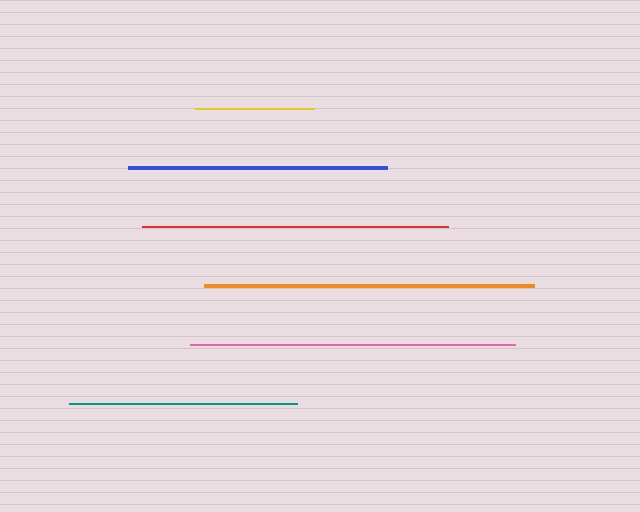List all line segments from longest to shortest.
From longest to shortest: orange, pink, red, blue, teal, yellow.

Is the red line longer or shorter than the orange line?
The orange line is longer than the red line.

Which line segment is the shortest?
The yellow line is the shortest at approximately 118 pixels.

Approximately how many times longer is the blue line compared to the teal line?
The blue line is approximately 1.1 times the length of the teal line.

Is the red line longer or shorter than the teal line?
The red line is longer than the teal line.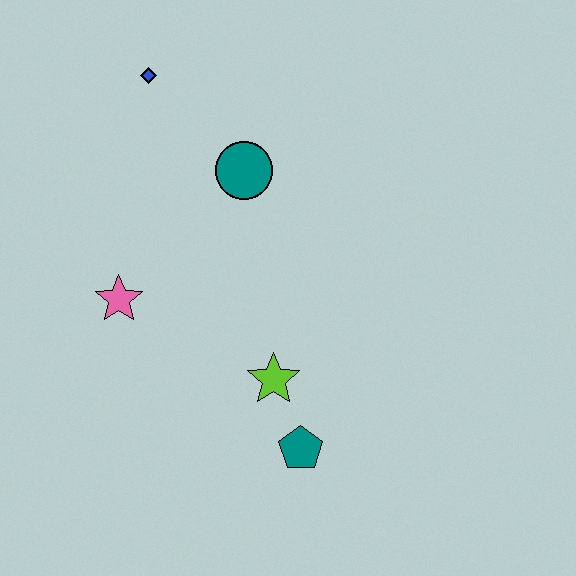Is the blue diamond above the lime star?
Yes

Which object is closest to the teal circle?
The blue diamond is closest to the teal circle.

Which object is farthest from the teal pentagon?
The blue diamond is farthest from the teal pentagon.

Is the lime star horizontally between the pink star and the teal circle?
No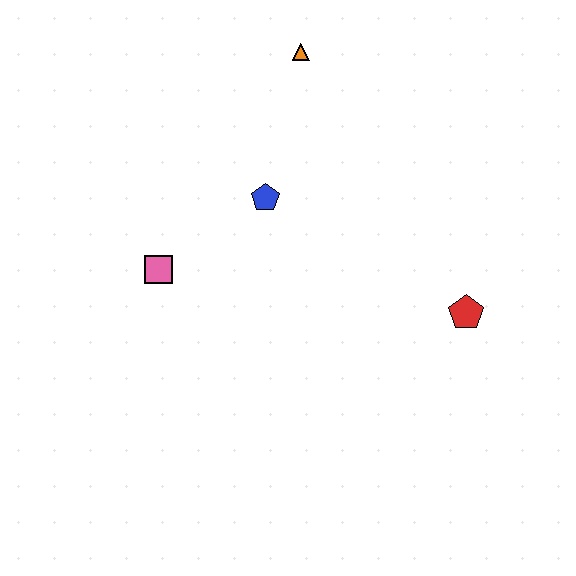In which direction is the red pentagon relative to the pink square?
The red pentagon is to the right of the pink square.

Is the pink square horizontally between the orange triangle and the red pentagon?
No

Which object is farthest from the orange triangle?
The red pentagon is farthest from the orange triangle.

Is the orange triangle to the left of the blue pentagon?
No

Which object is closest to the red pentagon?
The blue pentagon is closest to the red pentagon.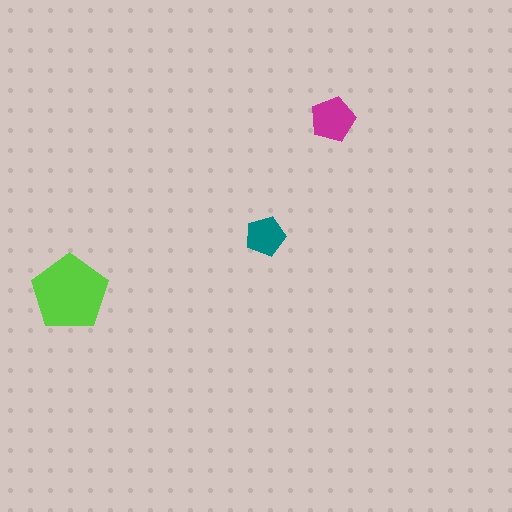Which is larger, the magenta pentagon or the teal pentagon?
The magenta one.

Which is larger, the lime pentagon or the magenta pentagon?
The lime one.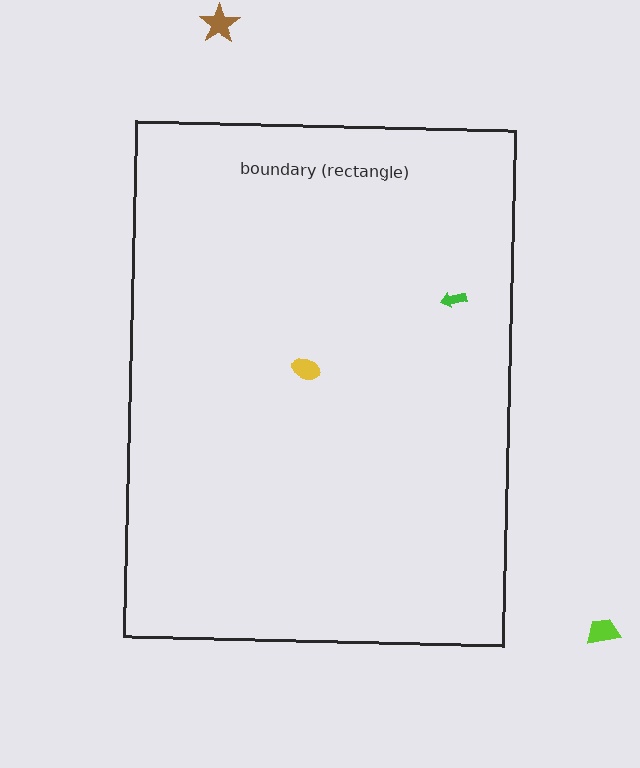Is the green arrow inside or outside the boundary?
Inside.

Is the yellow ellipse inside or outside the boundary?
Inside.